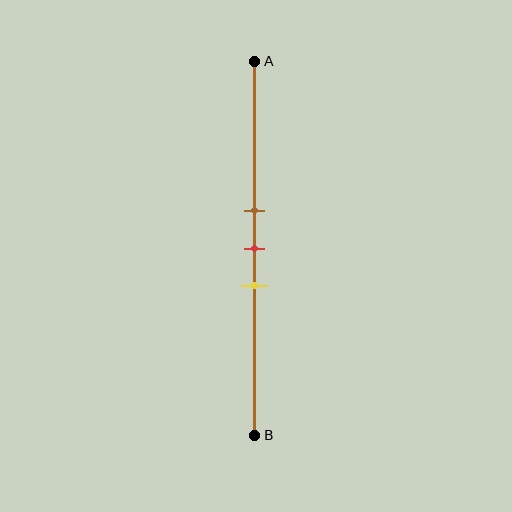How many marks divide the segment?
There are 3 marks dividing the segment.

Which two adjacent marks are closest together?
The brown and red marks are the closest adjacent pair.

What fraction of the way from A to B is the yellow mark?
The yellow mark is approximately 60% (0.6) of the way from A to B.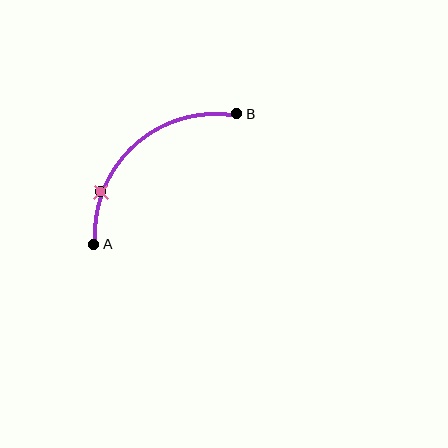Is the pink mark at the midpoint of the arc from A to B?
No. The pink mark lies on the arc but is closer to endpoint A. The arc midpoint would be at the point on the curve equidistant along the arc from both A and B.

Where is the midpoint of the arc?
The arc midpoint is the point on the curve farthest from the straight line joining A and B. It sits above and to the left of that line.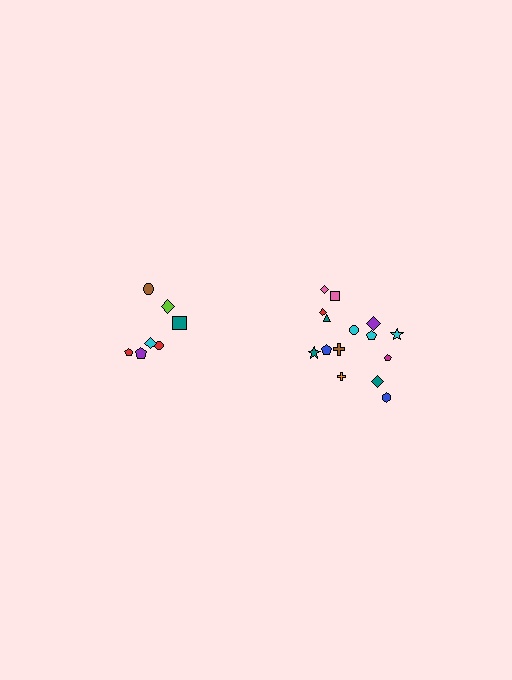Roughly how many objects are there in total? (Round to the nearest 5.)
Roughly 20 objects in total.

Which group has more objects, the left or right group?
The right group.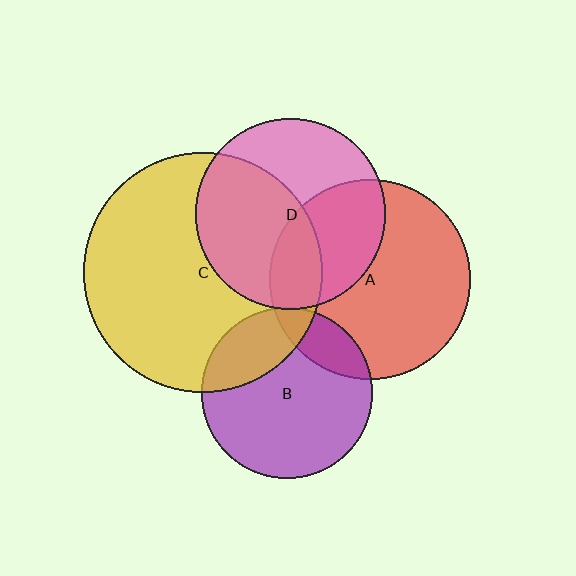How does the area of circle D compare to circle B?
Approximately 1.3 times.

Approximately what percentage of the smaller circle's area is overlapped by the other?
Approximately 25%.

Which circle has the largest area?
Circle C (yellow).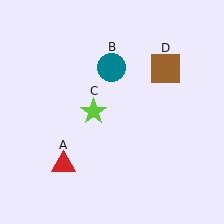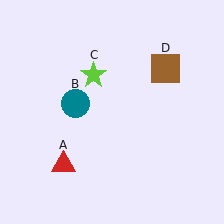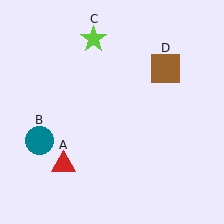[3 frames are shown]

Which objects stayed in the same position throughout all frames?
Red triangle (object A) and brown square (object D) remained stationary.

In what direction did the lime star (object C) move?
The lime star (object C) moved up.